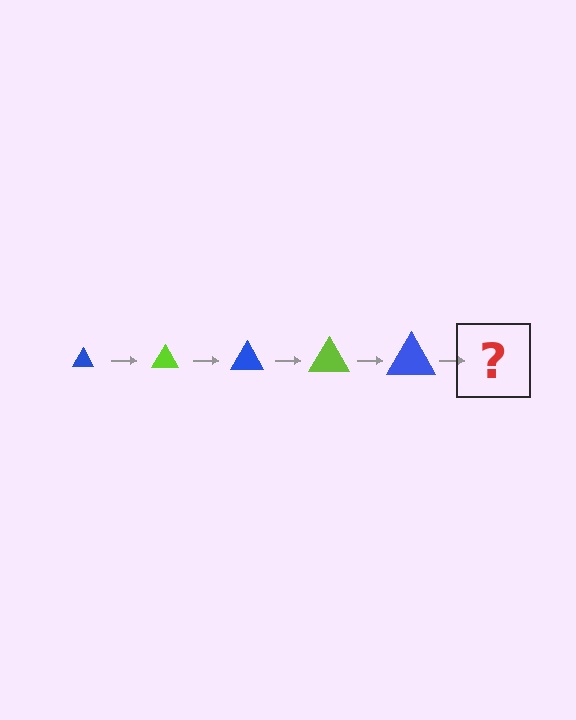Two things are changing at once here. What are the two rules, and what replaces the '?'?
The two rules are that the triangle grows larger each step and the color cycles through blue and lime. The '?' should be a lime triangle, larger than the previous one.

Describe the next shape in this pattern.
It should be a lime triangle, larger than the previous one.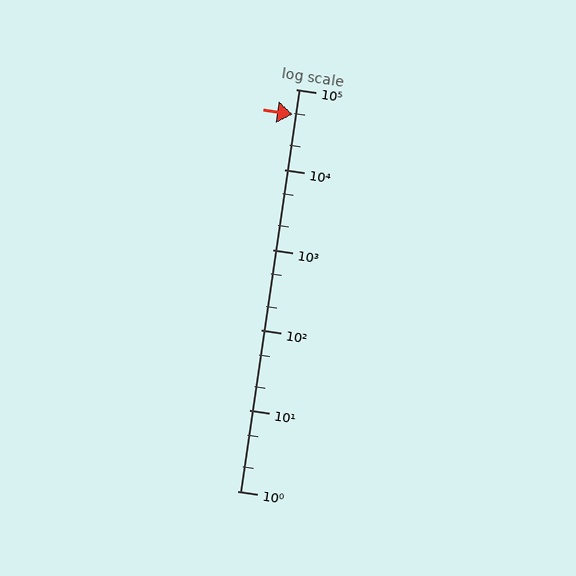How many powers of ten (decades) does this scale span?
The scale spans 5 decades, from 1 to 100000.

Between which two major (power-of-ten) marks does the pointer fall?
The pointer is between 10000 and 100000.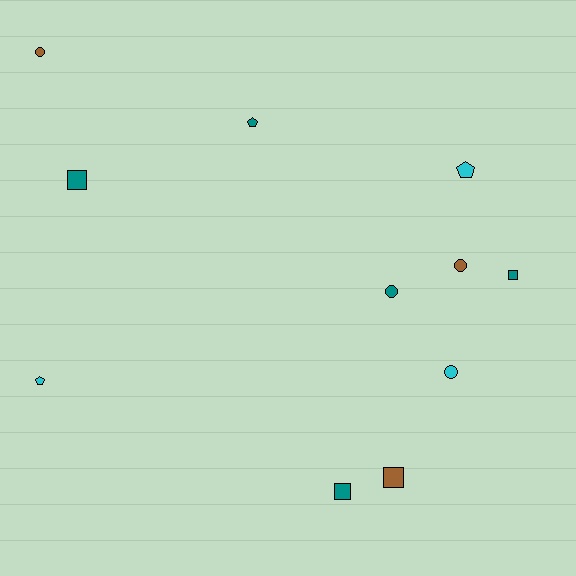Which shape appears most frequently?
Circle, with 4 objects.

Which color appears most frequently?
Teal, with 5 objects.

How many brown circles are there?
There are 2 brown circles.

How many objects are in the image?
There are 11 objects.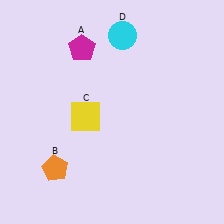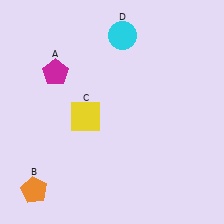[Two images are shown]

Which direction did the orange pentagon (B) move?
The orange pentagon (B) moved down.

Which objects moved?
The objects that moved are: the magenta pentagon (A), the orange pentagon (B).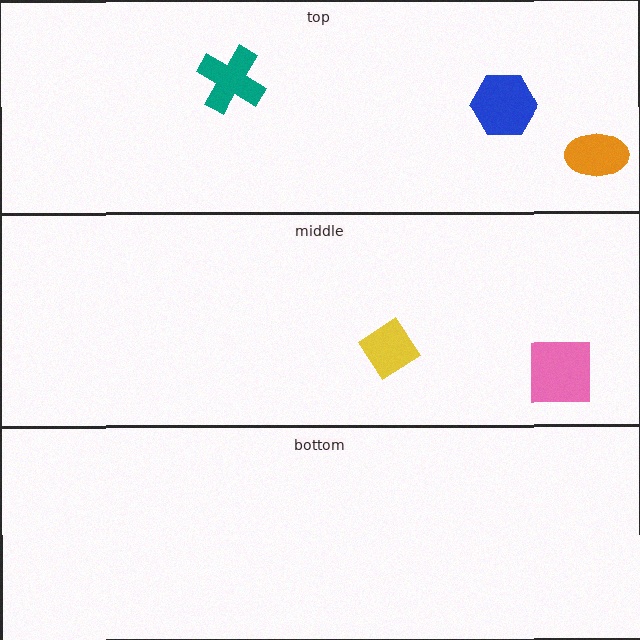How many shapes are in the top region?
3.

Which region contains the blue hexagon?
The top region.